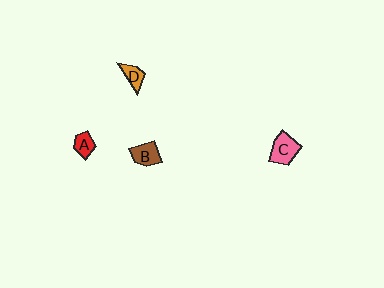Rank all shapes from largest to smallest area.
From largest to smallest: C (pink), B (brown), D (orange), A (red).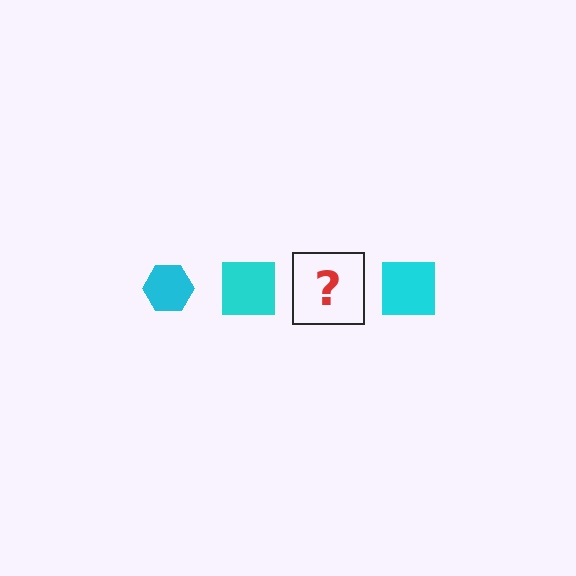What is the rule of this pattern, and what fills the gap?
The rule is that the pattern cycles through hexagon, square shapes in cyan. The gap should be filled with a cyan hexagon.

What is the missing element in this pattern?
The missing element is a cyan hexagon.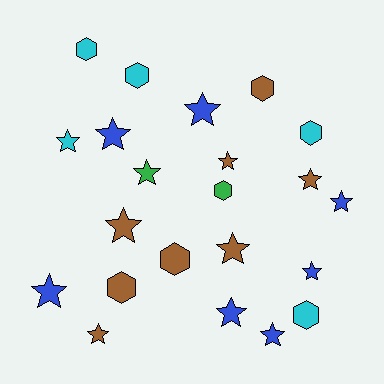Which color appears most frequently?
Brown, with 8 objects.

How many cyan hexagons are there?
There are 4 cyan hexagons.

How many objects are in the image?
There are 22 objects.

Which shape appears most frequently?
Star, with 14 objects.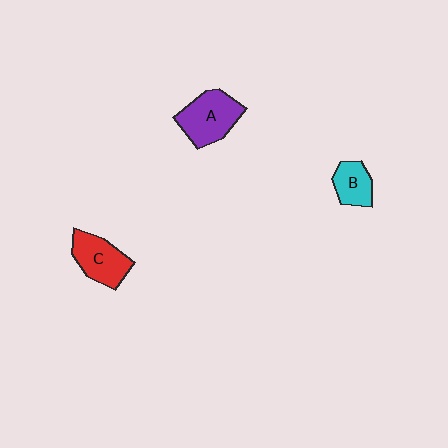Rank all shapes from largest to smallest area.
From largest to smallest: A (purple), C (red), B (cyan).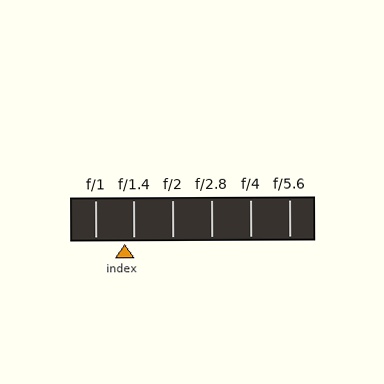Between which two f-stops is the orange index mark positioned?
The index mark is between f/1 and f/1.4.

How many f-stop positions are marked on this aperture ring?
There are 6 f-stop positions marked.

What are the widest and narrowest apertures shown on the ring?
The widest aperture shown is f/1 and the narrowest is f/5.6.